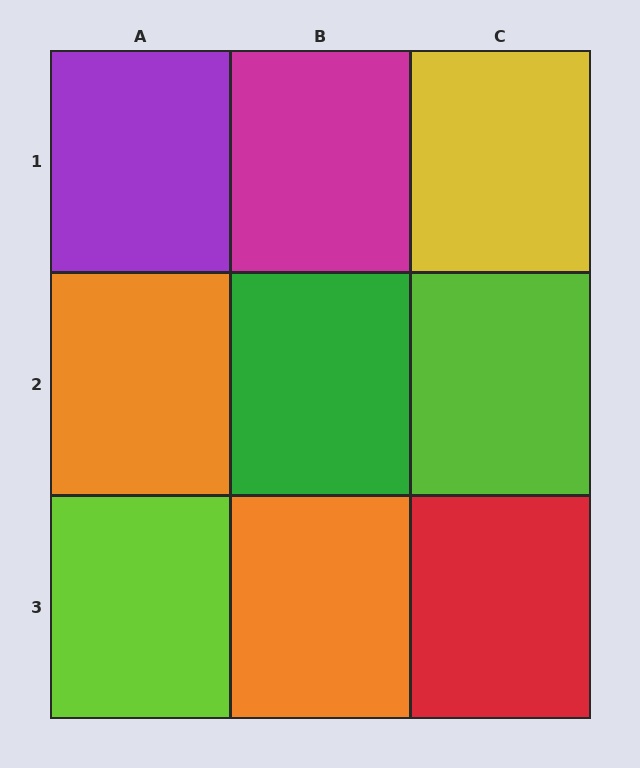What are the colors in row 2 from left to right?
Orange, green, lime.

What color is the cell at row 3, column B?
Orange.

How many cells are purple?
1 cell is purple.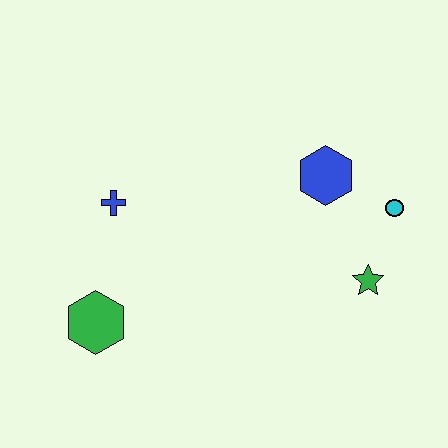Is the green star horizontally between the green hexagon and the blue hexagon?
No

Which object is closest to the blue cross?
The green hexagon is closest to the blue cross.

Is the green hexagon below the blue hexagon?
Yes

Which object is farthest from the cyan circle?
The green hexagon is farthest from the cyan circle.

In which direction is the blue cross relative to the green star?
The blue cross is to the left of the green star.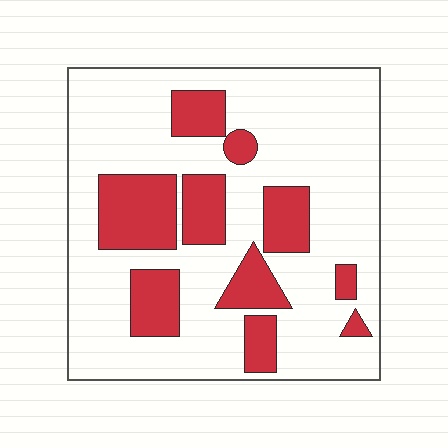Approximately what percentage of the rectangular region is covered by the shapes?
Approximately 25%.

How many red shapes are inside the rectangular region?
10.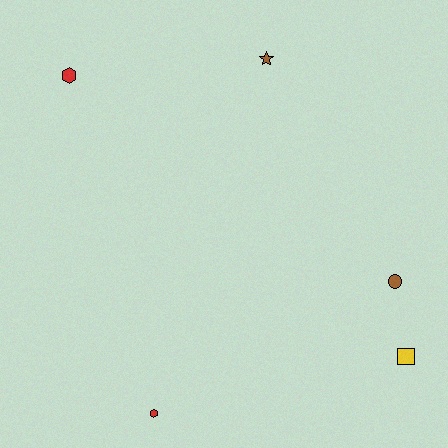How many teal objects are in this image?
There are no teal objects.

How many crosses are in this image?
There are no crosses.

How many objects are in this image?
There are 5 objects.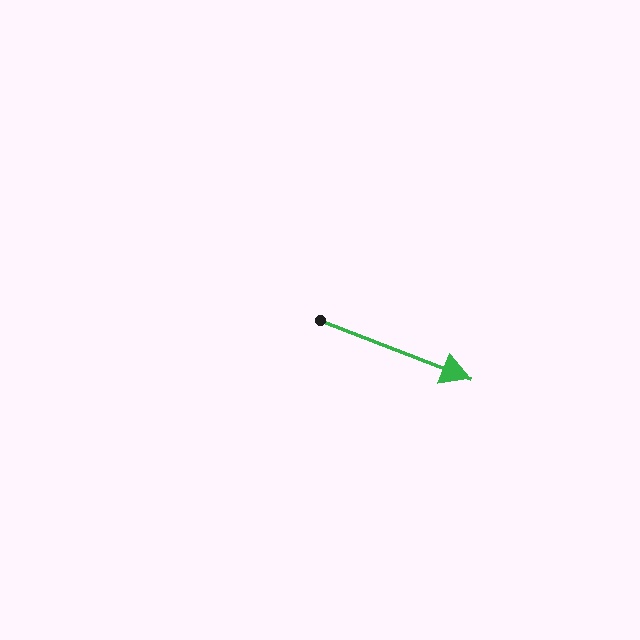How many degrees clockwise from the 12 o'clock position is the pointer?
Approximately 111 degrees.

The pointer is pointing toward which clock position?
Roughly 4 o'clock.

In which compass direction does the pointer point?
East.